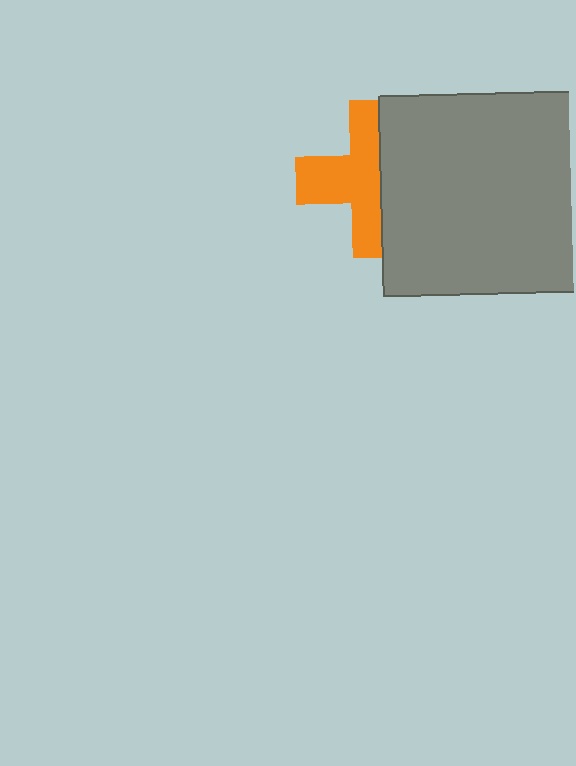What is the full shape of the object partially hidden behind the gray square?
The partially hidden object is an orange cross.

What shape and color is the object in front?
The object in front is a gray square.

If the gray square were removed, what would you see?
You would see the complete orange cross.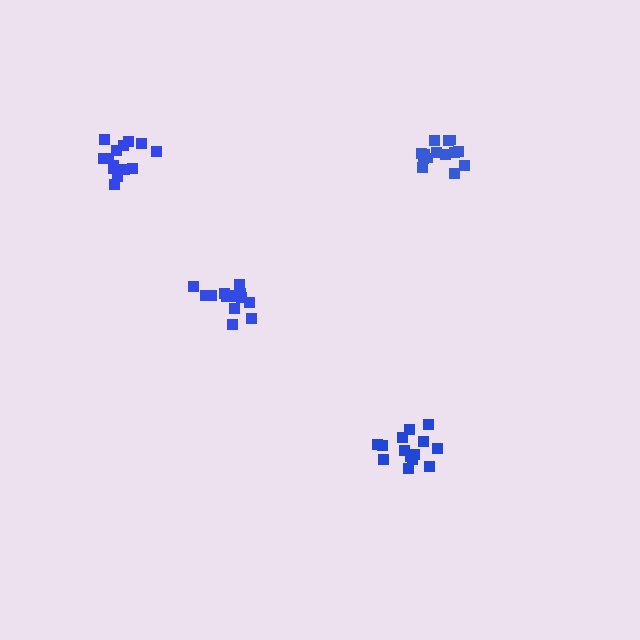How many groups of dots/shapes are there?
There are 4 groups.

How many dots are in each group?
Group 1: 14 dots, Group 2: 14 dots, Group 3: 14 dots, Group 4: 14 dots (56 total).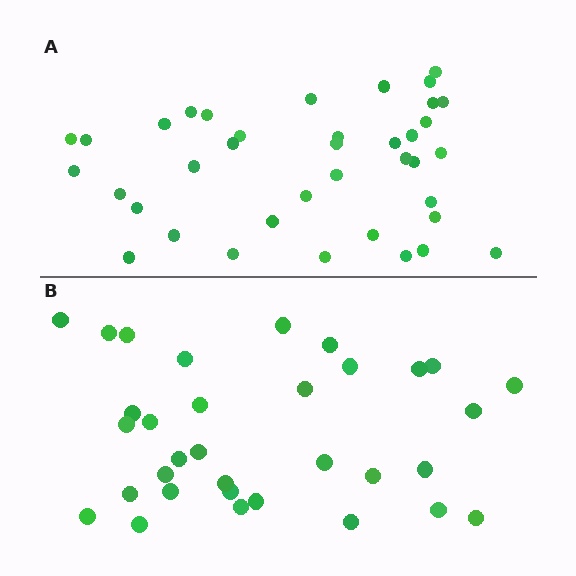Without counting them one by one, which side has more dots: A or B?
Region A (the top region) has more dots.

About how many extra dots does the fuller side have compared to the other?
Region A has about 5 more dots than region B.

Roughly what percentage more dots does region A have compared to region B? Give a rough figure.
About 15% more.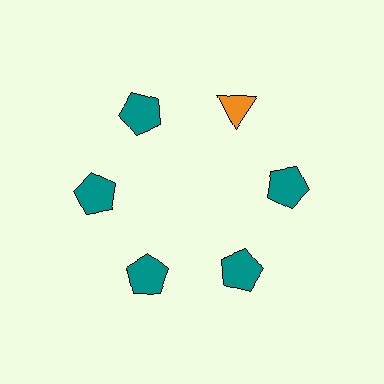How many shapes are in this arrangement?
There are 6 shapes arranged in a ring pattern.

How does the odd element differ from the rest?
It differs in both color (orange instead of teal) and shape (triangle instead of pentagon).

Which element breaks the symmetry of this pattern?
The orange triangle at roughly the 1 o'clock position breaks the symmetry. All other shapes are teal pentagons.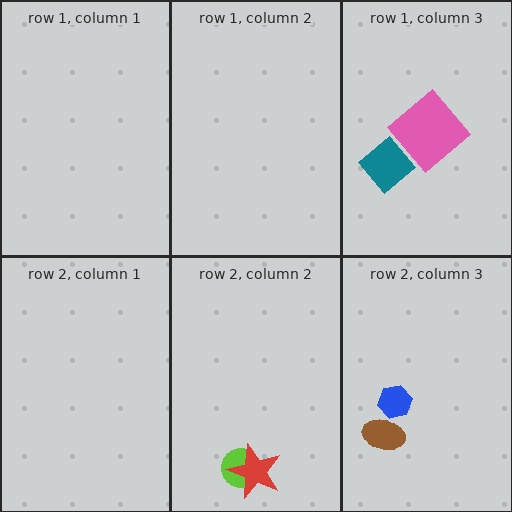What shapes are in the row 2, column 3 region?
The blue hexagon, the brown ellipse.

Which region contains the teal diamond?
The row 1, column 3 region.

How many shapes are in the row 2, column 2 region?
2.